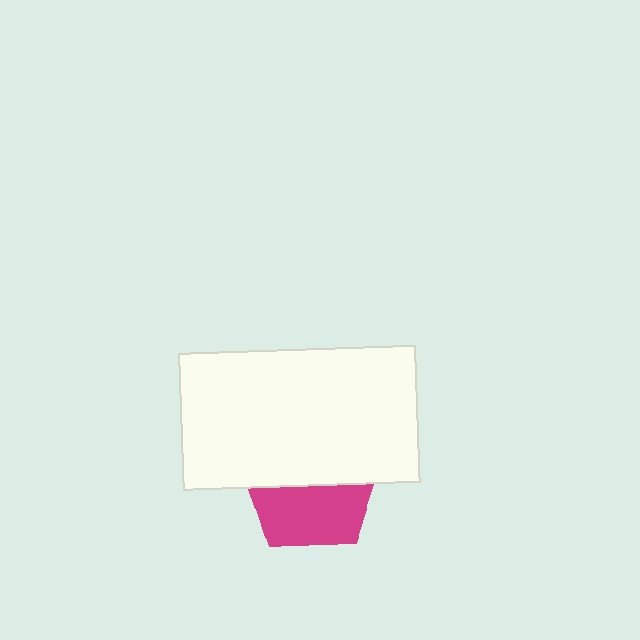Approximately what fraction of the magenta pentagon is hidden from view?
Roughly 52% of the magenta pentagon is hidden behind the white rectangle.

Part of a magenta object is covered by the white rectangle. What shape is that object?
It is a pentagon.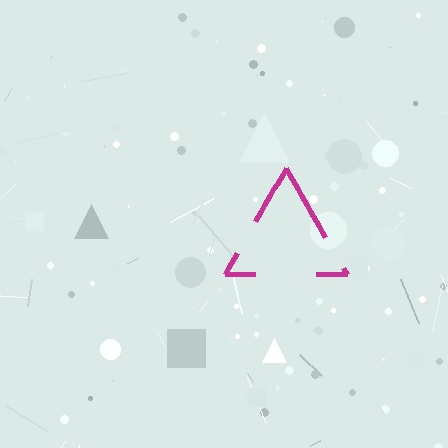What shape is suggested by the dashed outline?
The dashed outline suggests a triangle.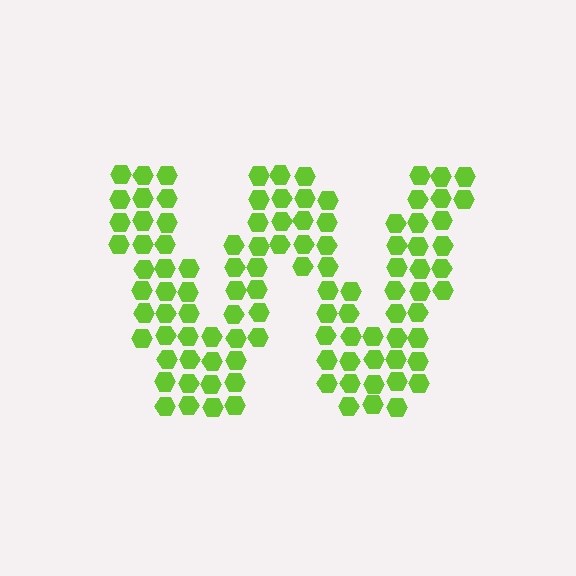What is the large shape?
The large shape is the letter W.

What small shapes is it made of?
It is made of small hexagons.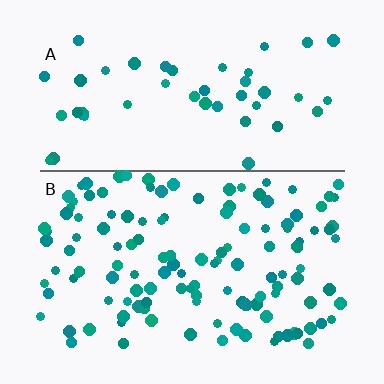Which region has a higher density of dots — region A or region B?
B (the bottom).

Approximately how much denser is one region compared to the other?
Approximately 2.7× — region B over region A.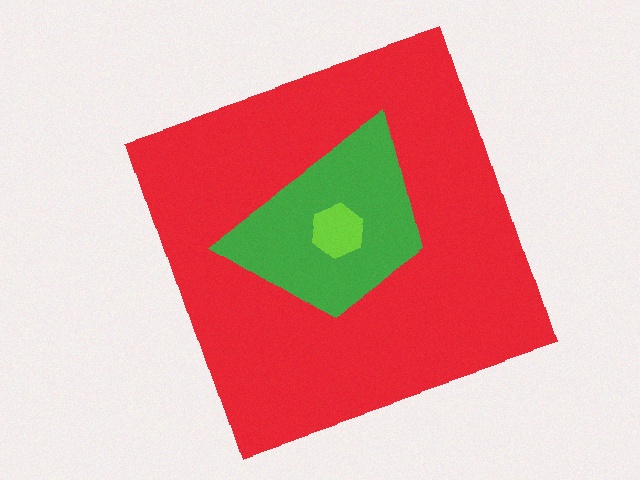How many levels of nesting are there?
3.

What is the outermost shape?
The red square.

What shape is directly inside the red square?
The green trapezoid.